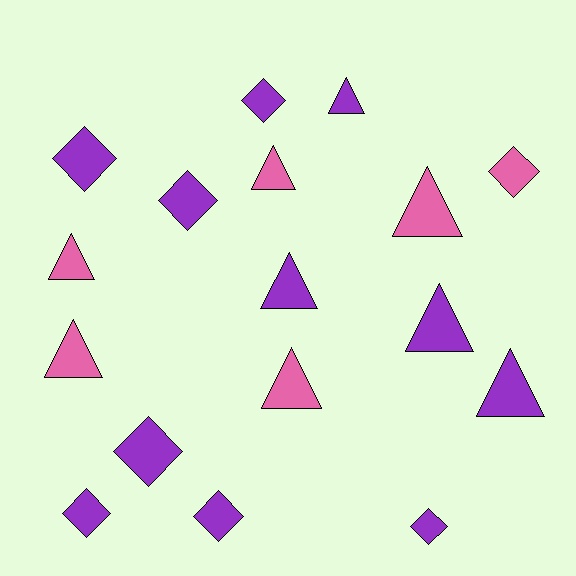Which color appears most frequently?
Purple, with 11 objects.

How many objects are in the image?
There are 17 objects.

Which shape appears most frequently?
Triangle, with 9 objects.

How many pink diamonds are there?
There is 1 pink diamond.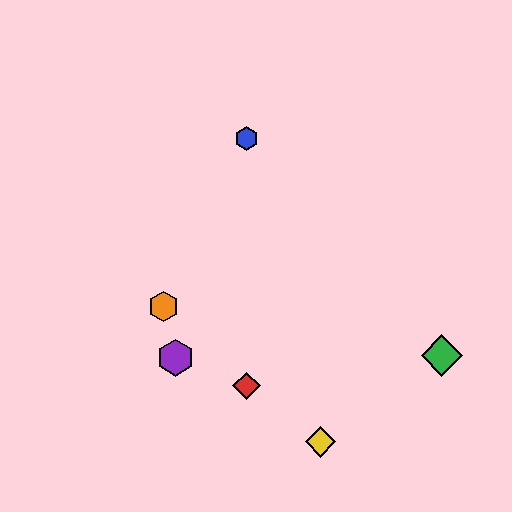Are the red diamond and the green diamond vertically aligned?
No, the red diamond is at x≈247 and the green diamond is at x≈442.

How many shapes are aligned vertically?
2 shapes (the red diamond, the blue hexagon) are aligned vertically.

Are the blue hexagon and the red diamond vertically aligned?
Yes, both are at x≈247.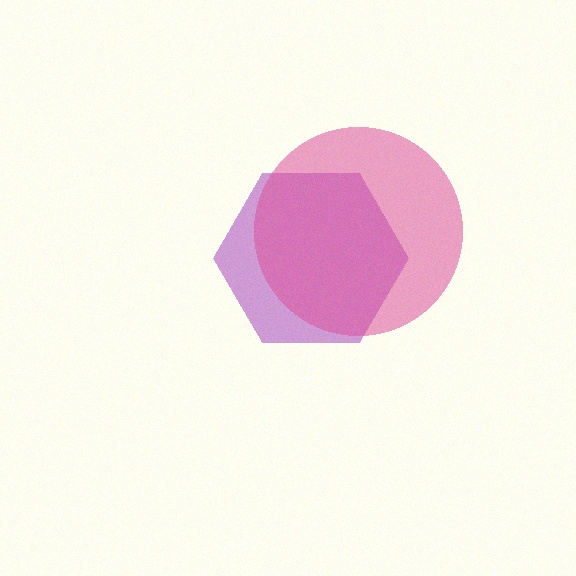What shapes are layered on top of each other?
The layered shapes are: a purple hexagon, a pink circle.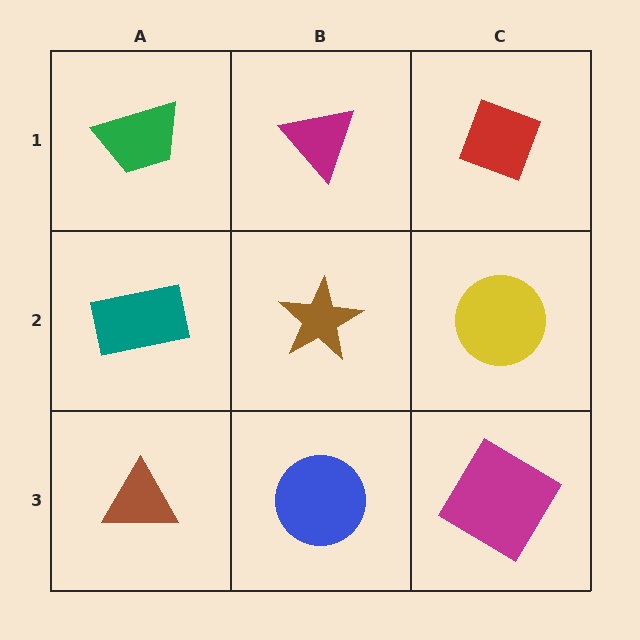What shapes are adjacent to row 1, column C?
A yellow circle (row 2, column C), a magenta triangle (row 1, column B).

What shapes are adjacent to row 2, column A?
A green trapezoid (row 1, column A), a brown triangle (row 3, column A), a brown star (row 2, column B).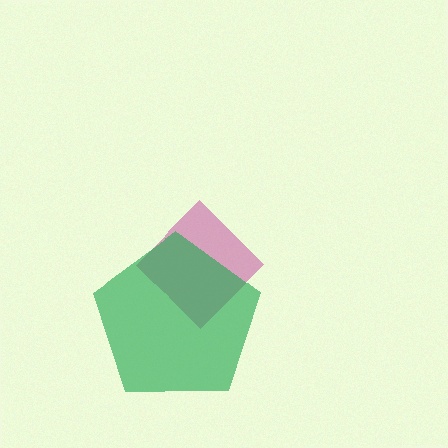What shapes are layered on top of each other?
The layered shapes are: a magenta diamond, a green pentagon.